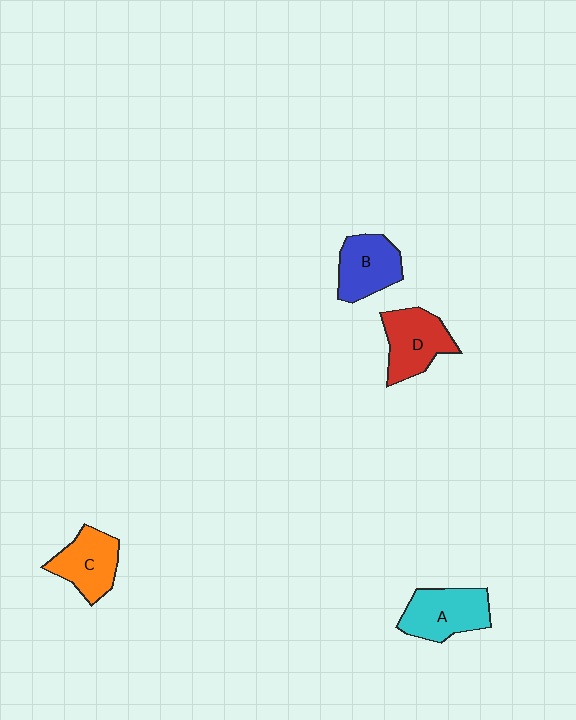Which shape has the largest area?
Shape A (cyan).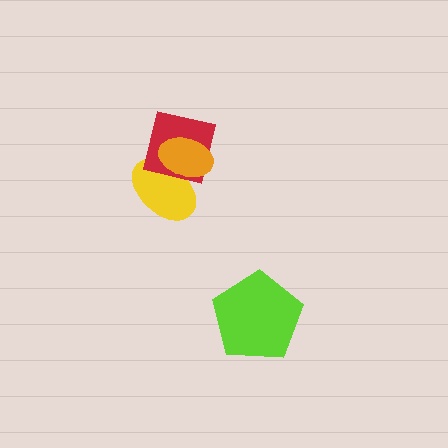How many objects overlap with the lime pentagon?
0 objects overlap with the lime pentagon.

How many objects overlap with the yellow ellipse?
2 objects overlap with the yellow ellipse.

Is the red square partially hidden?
Yes, it is partially covered by another shape.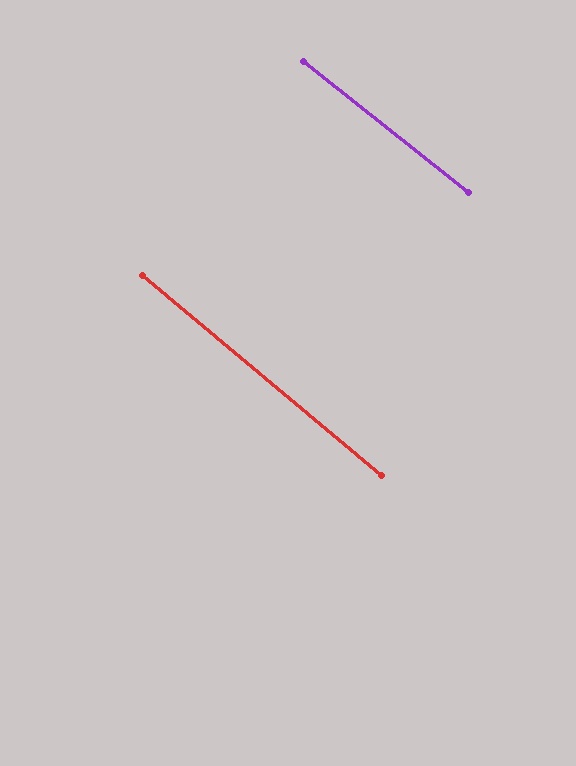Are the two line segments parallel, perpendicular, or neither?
Parallel — their directions differ by only 1.4°.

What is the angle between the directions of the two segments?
Approximately 1 degree.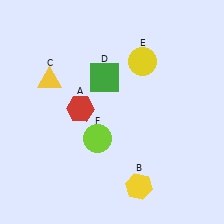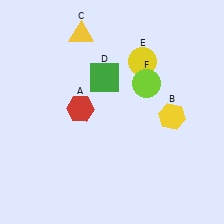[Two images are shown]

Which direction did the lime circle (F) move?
The lime circle (F) moved up.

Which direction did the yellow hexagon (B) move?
The yellow hexagon (B) moved up.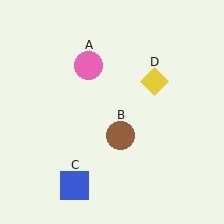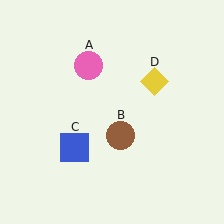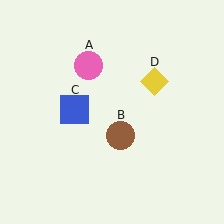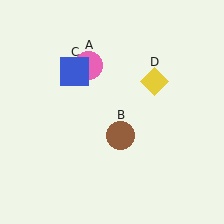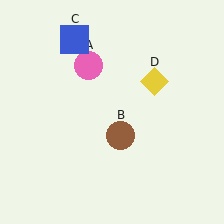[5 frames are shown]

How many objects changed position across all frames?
1 object changed position: blue square (object C).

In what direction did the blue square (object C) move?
The blue square (object C) moved up.